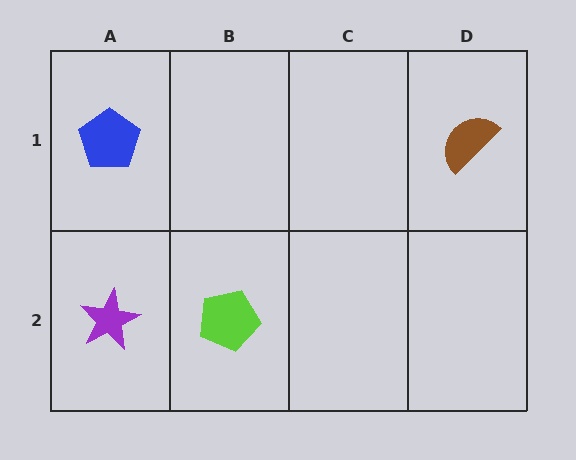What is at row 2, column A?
A purple star.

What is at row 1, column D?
A brown semicircle.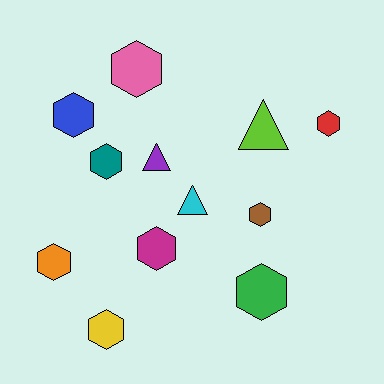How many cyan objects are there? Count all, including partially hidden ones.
There is 1 cyan object.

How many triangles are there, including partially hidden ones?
There are 3 triangles.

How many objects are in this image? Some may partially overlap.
There are 12 objects.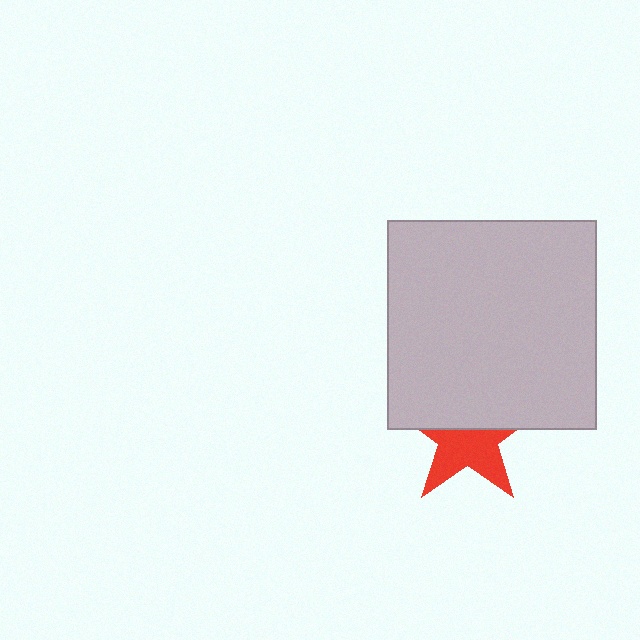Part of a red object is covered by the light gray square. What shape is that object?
It is a star.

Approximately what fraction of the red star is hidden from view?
Roughly 48% of the red star is hidden behind the light gray square.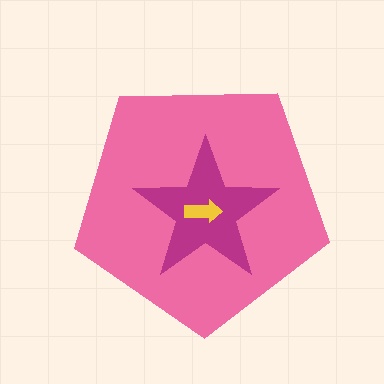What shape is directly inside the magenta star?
The yellow arrow.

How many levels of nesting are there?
3.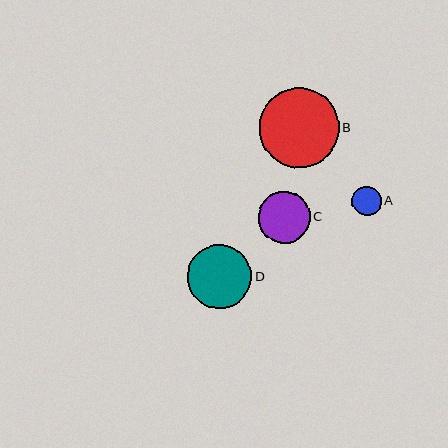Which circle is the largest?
Circle B is the largest with a size of approximately 80 pixels.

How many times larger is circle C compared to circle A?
Circle C is approximately 1.8 times the size of circle A.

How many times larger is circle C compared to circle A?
Circle C is approximately 1.8 times the size of circle A.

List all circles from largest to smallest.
From largest to smallest: B, D, C, A.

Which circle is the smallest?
Circle A is the smallest with a size of approximately 30 pixels.